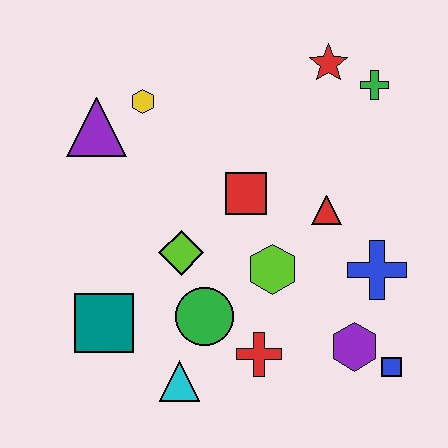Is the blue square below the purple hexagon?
Yes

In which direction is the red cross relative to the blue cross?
The red cross is to the left of the blue cross.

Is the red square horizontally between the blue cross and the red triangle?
No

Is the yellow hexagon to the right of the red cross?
No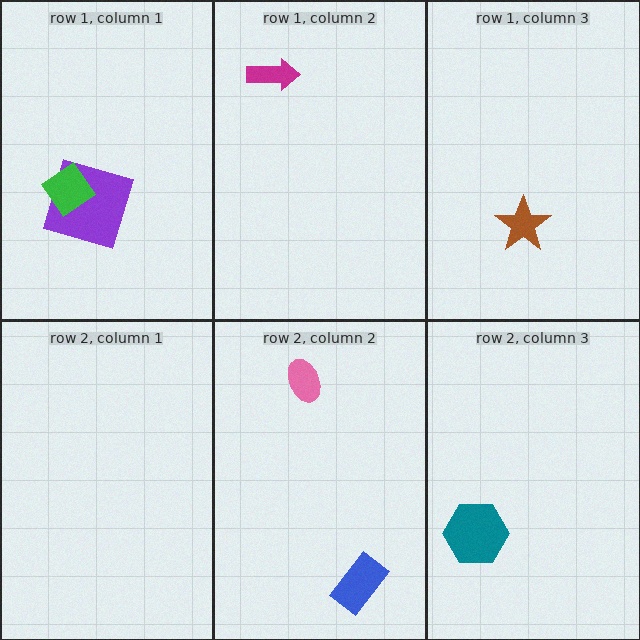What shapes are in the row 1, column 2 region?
The magenta arrow.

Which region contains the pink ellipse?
The row 2, column 2 region.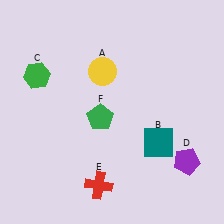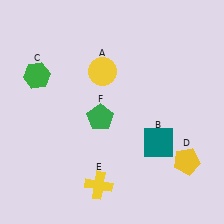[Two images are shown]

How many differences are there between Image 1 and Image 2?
There are 2 differences between the two images.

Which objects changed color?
D changed from purple to yellow. E changed from red to yellow.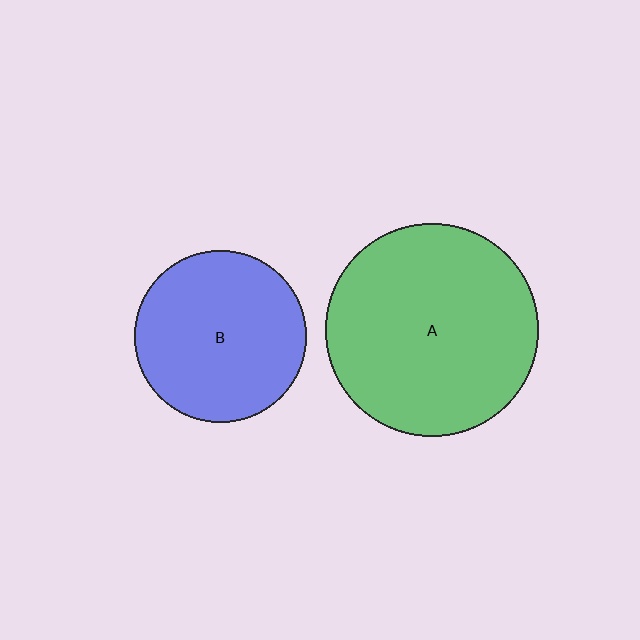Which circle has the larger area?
Circle A (green).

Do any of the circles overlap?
No, none of the circles overlap.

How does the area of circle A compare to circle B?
Approximately 1.5 times.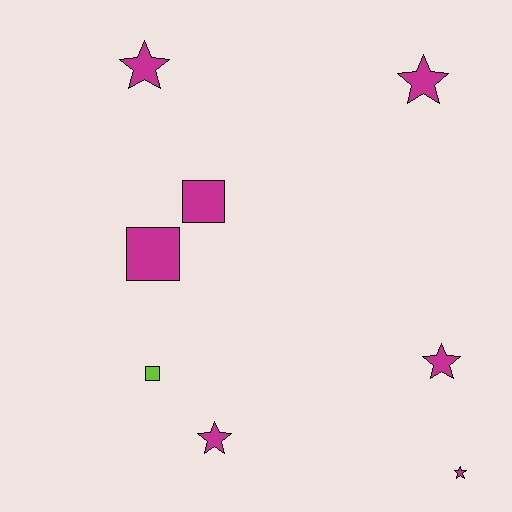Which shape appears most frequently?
Star, with 5 objects.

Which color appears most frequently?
Magenta, with 7 objects.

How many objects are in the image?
There are 8 objects.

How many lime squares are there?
There is 1 lime square.